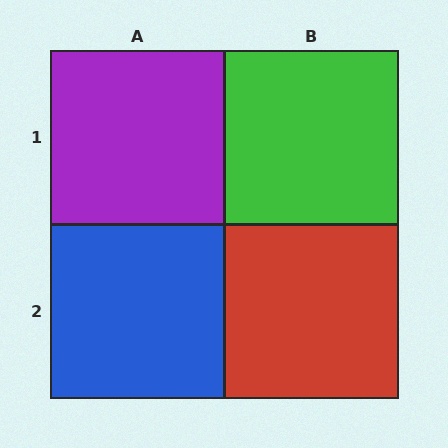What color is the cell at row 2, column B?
Red.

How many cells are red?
1 cell is red.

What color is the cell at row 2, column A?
Blue.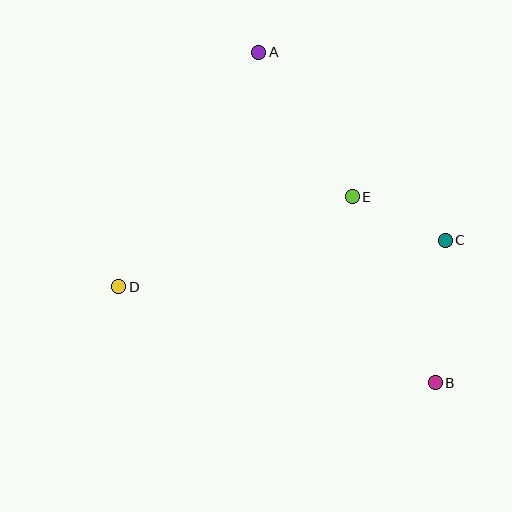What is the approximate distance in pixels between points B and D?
The distance between B and D is approximately 330 pixels.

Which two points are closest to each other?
Points C and E are closest to each other.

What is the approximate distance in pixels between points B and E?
The distance between B and E is approximately 203 pixels.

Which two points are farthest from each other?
Points A and B are farthest from each other.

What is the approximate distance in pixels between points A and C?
The distance between A and C is approximately 265 pixels.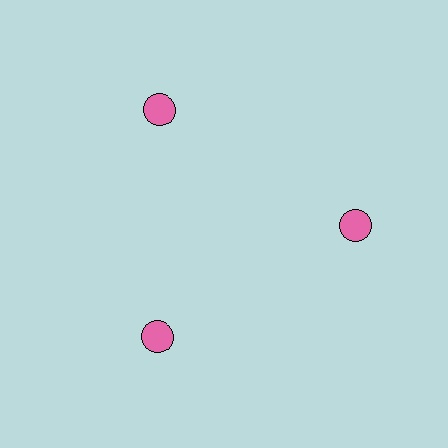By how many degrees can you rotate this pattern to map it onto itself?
The pattern maps onto itself every 120 degrees of rotation.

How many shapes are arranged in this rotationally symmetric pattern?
There are 3 shapes, arranged in 3 groups of 1.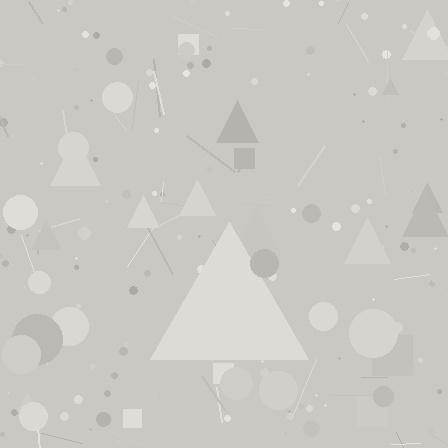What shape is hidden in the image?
A triangle is hidden in the image.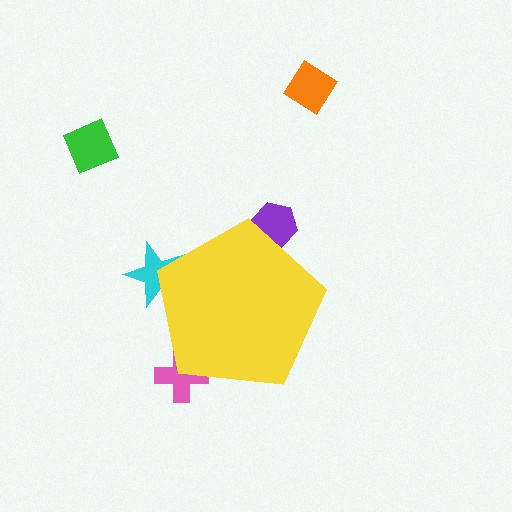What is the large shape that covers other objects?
A yellow pentagon.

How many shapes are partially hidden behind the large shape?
3 shapes are partially hidden.